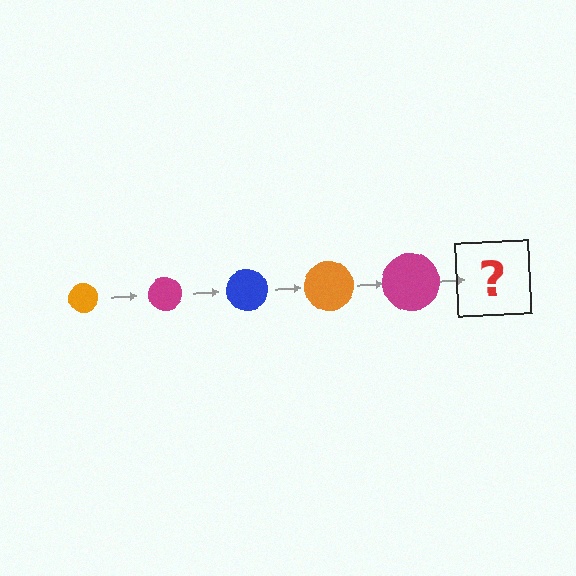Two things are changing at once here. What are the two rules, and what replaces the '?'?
The two rules are that the circle grows larger each step and the color cycles through orange, magenta, and blue. The '?' should be a blue circle, larger than the previous one.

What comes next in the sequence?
The next element should be a blue circle, larger than the previous one.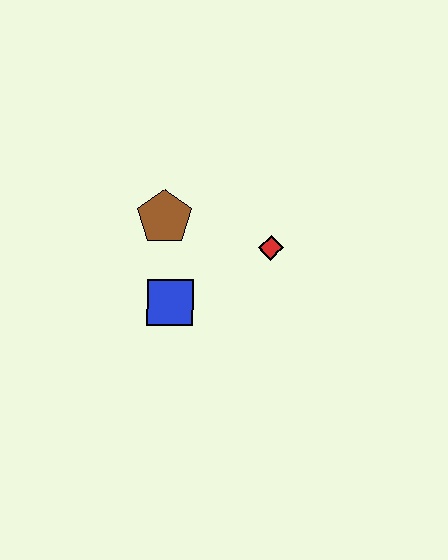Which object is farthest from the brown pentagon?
The red diamond is farthest from the brown pentagon.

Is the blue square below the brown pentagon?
Yes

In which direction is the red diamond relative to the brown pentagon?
The red diamond is to the right of the brown pentagon.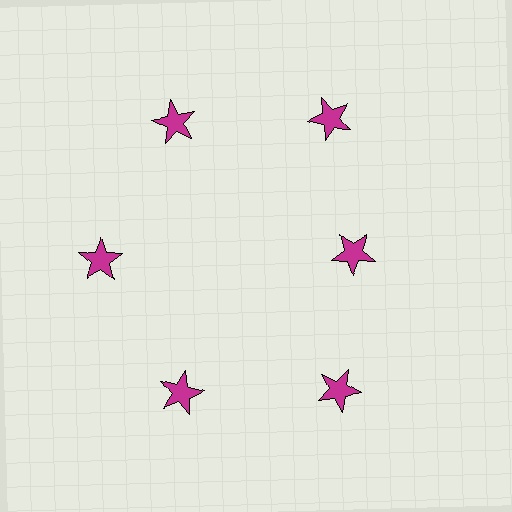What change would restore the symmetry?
The symmetry would be restored by moving it outward, back onto the ring so that all 6 stars sit at equal angles and equal distance from the center.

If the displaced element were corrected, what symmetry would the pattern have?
It would have 6-fold rotational symmetry — the pattern would map onto itself every 60 degrees.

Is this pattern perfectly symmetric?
No. The 6 magenta stars are arranged in a ring, but one element near the 3 o'clock position is pulled inward toward the center, breaking the 6-fold rotational symmetry.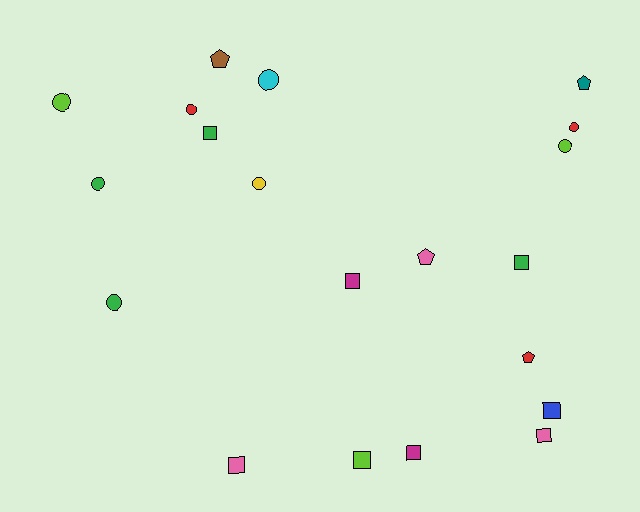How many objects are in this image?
There are 20 objects.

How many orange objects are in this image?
There are no orange objects.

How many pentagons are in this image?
There are 4 pentagons.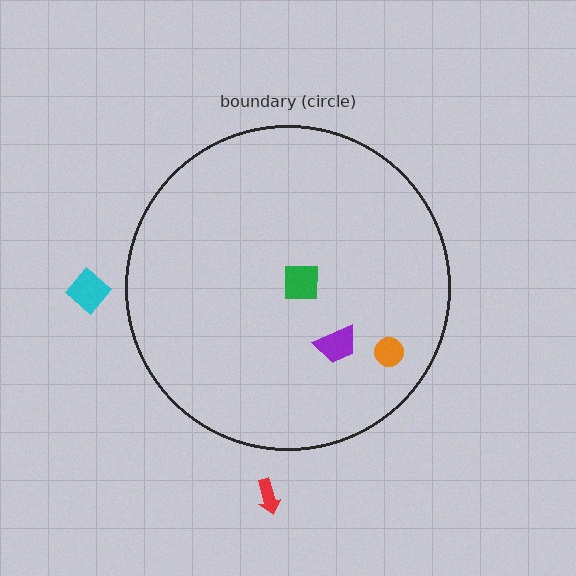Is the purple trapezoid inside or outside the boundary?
Inside.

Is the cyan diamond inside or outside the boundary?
Outside.